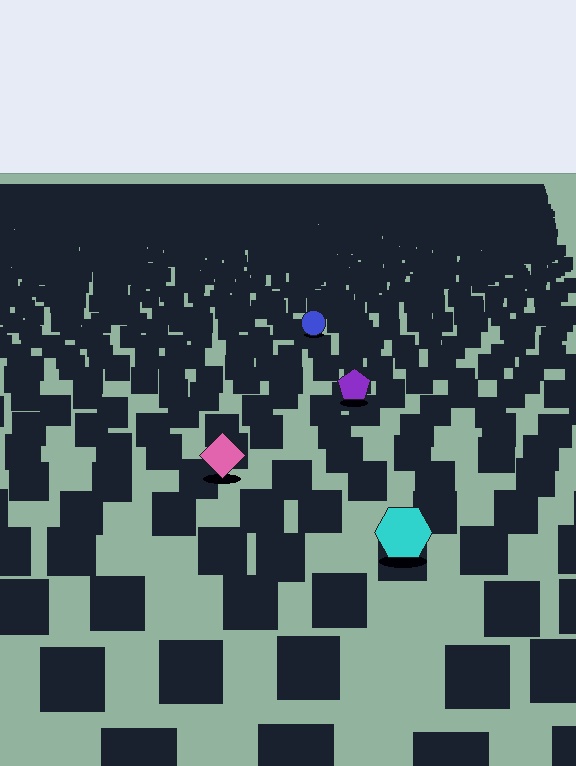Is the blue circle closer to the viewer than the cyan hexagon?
No. The cyan hexagon is closer — you can tell from the texture gradient: the ground texture is coarser near it.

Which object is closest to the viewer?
The cyan hexagon is closest. The texture marks near it are larger and more spread out.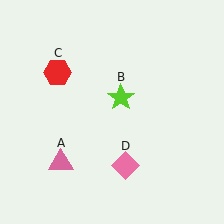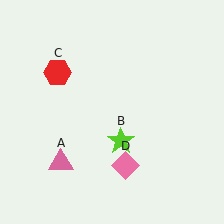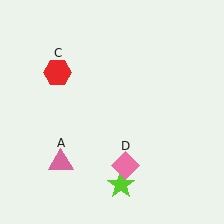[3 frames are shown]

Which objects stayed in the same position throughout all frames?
Pink triangle (object A) and red hexagon (object C) and pink diamond (object D) remained stationary.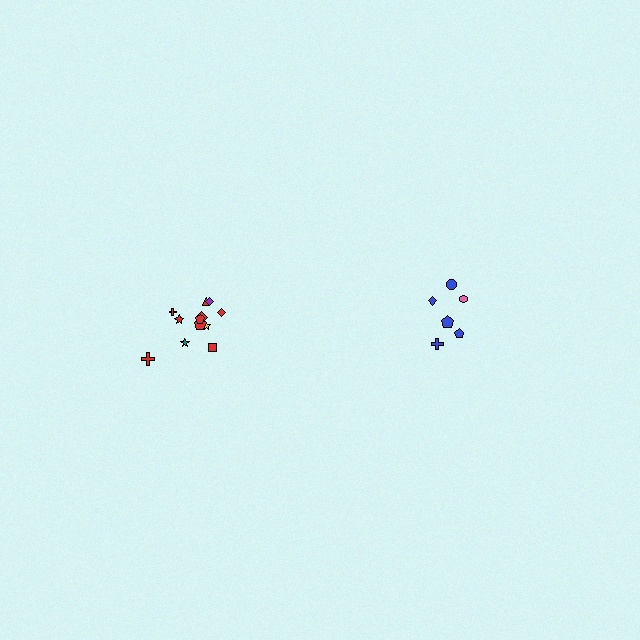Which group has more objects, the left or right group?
The left group.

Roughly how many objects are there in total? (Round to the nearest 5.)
Roughly 20 objects in total.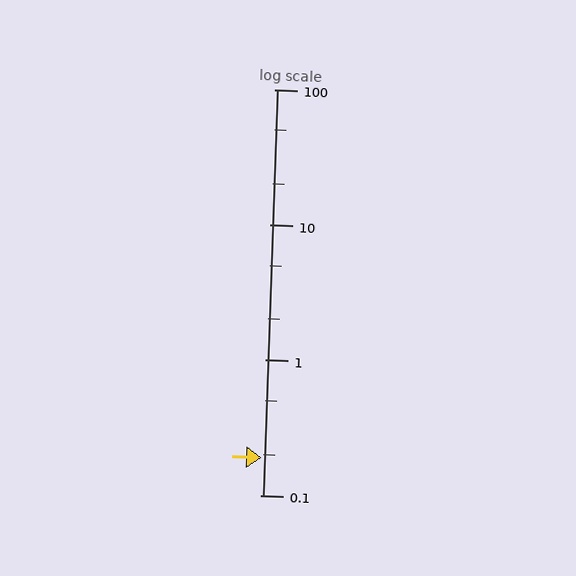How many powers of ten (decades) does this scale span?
The scale spans 3 decades, from 0.1 to 100.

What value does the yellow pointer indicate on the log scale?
The pointer indicates approximately 0.19.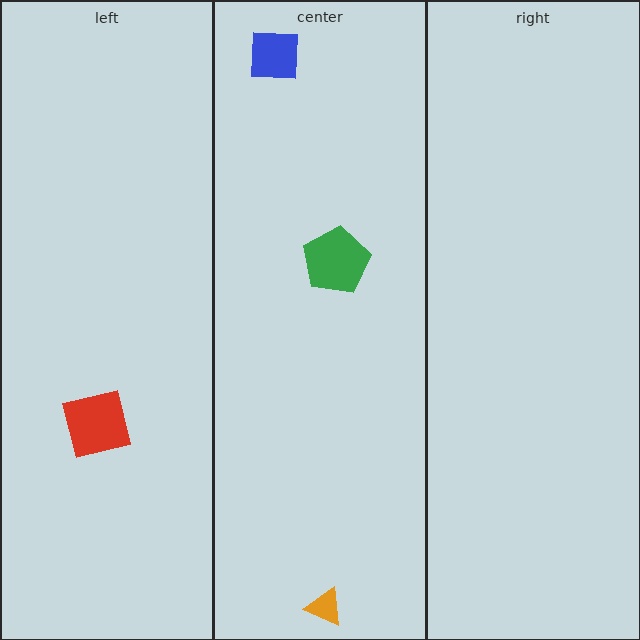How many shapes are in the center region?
3.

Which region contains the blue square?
The center region.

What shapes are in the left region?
The red square.